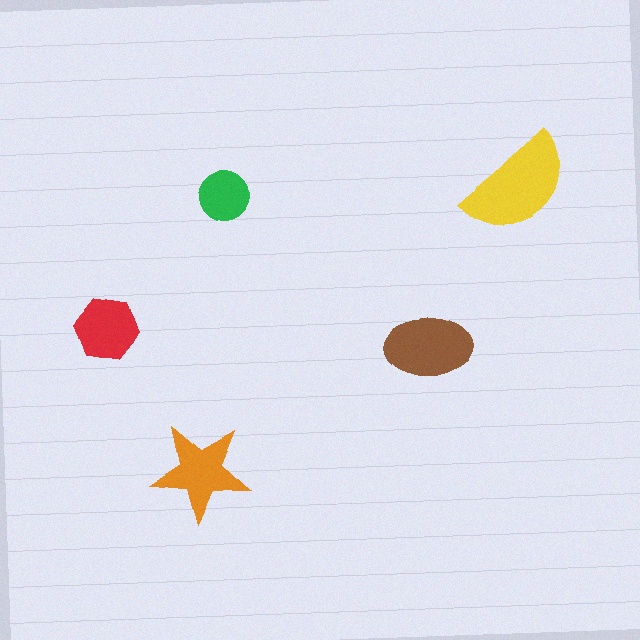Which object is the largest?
The yellow semicircle.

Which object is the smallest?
The green circle.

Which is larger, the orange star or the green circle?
The orange star.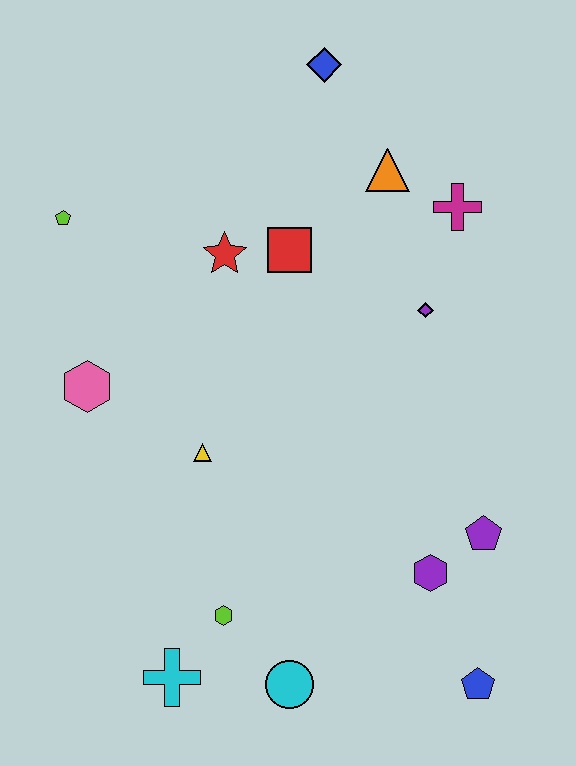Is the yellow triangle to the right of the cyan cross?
Yes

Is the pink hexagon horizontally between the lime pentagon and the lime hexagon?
Yes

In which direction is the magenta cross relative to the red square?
The magenta cross is to the right of the red square.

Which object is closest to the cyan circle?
The lime hexagon is closest to the cyan circle.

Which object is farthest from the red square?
The blue pentagon is farthest from the red square.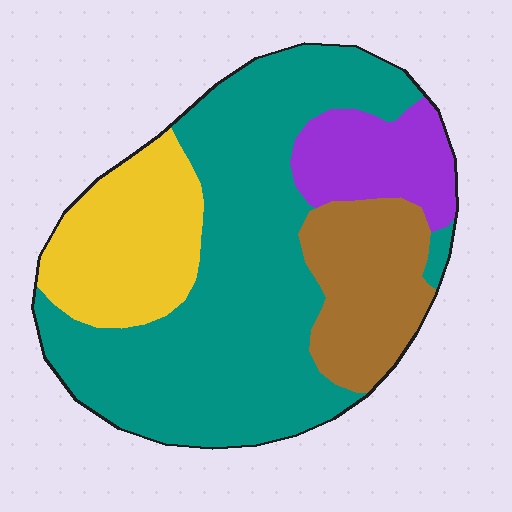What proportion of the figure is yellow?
Yellow covers around 20% of the figure.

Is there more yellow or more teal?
Teal.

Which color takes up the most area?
Teal, at roughly 55%.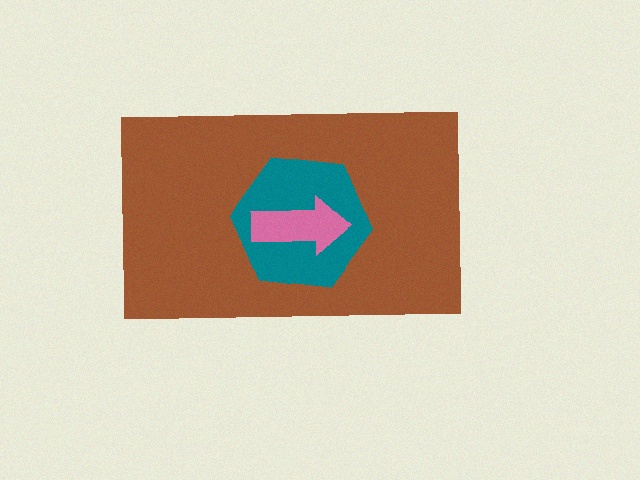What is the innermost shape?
The pink arrow.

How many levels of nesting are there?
3.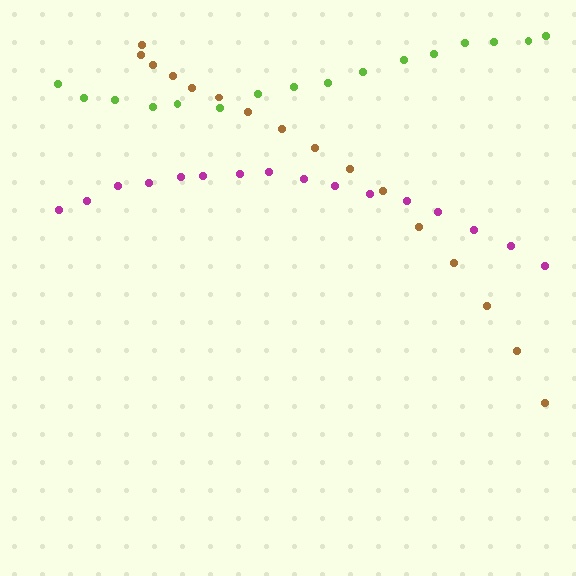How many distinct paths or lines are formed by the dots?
There are 3 distinct paths.